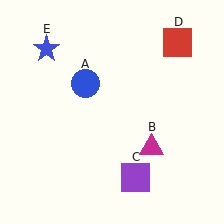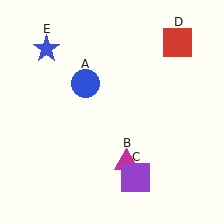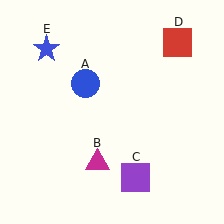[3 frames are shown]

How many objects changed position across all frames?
1 object changed position: magenta triangle (object B).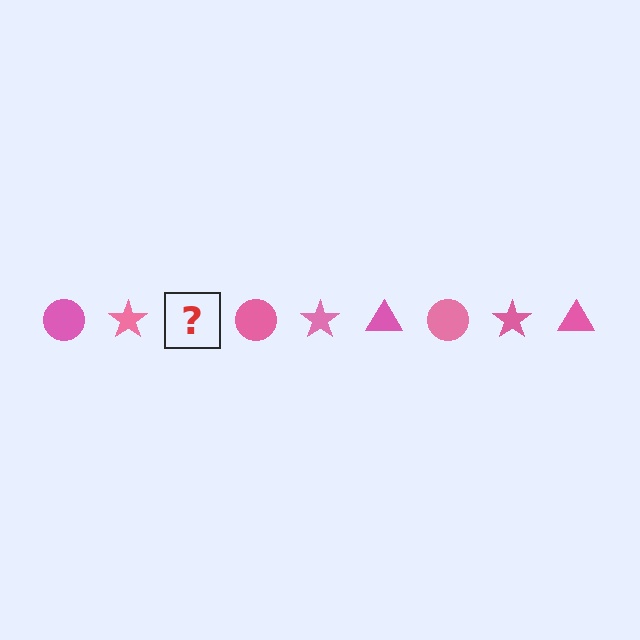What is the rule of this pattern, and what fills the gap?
The rule is that the pattern cycles through circle, star, triangle shapes in pink. The gap should be filled with a pink triangle.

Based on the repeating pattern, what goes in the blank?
The blank should be a pink triangle.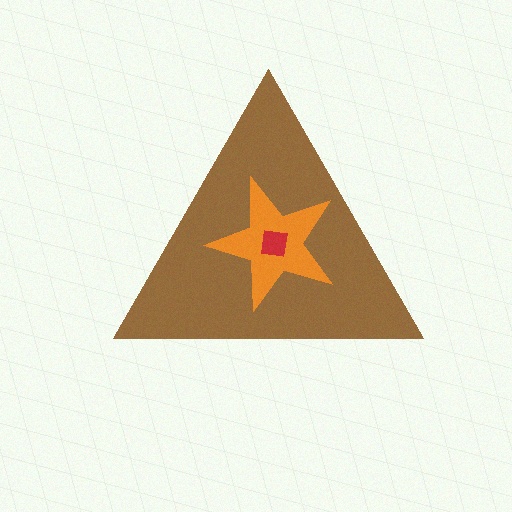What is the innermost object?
The red square.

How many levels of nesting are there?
3.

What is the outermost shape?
The brown triangle.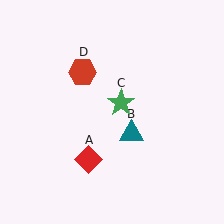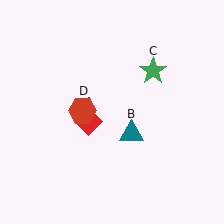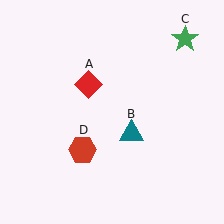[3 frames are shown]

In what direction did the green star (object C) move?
The green star (object C) moved up and to the right.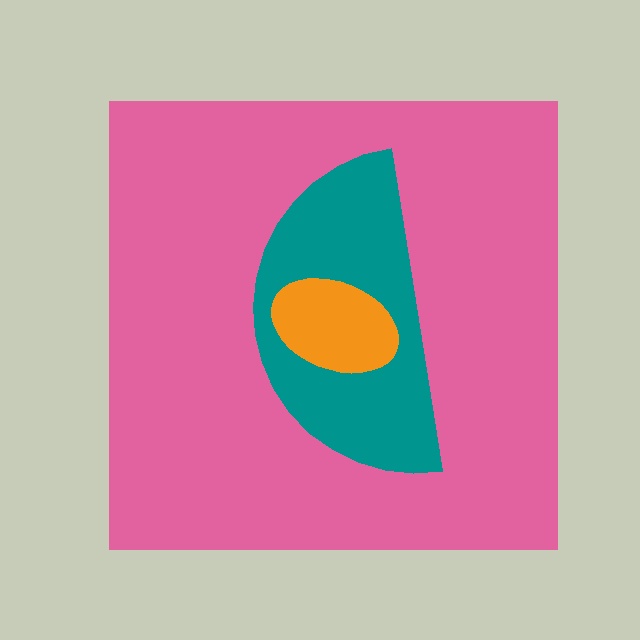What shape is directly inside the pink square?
The teal semicircle.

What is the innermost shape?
The orange ellipse.